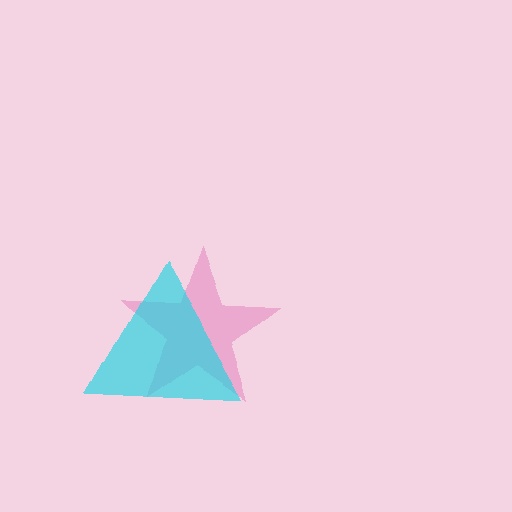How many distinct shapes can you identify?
There are 2 distinct shapes: a pink star, a cyan triangle.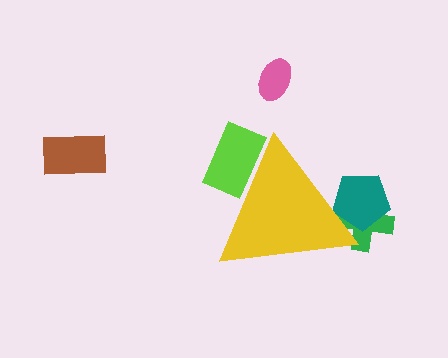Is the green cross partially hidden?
Yes, the green cross is partially hidden behind the yellow triangle.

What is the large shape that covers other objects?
A yellow triangle.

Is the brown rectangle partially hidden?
No, the brown rectangle is fully visible.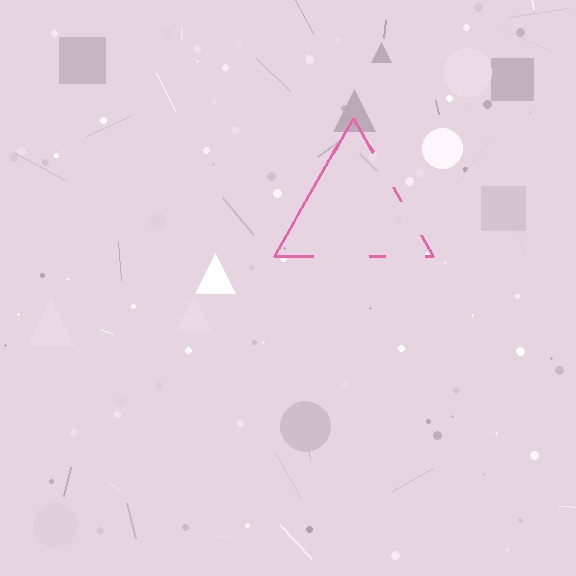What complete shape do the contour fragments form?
The contour fragments form a triangle.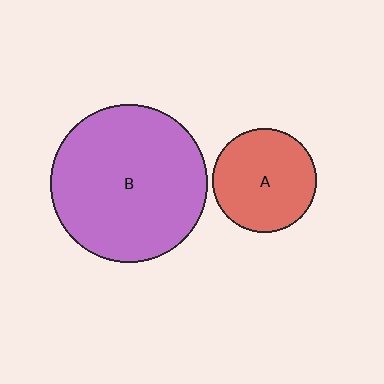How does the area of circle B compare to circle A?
Approximately 2.3 times.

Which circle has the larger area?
Circle B (purple).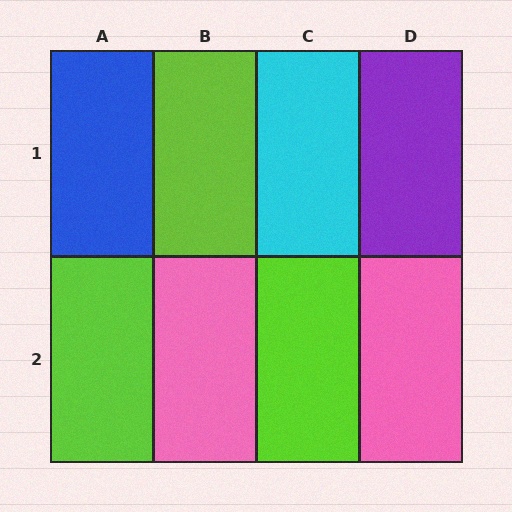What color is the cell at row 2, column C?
Lime.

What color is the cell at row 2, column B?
Pink.